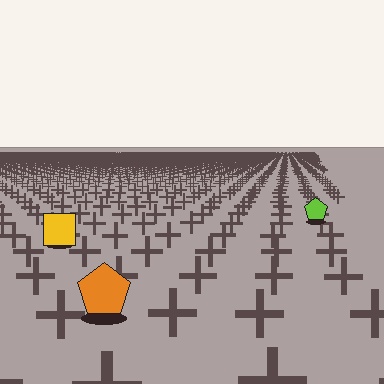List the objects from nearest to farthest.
From nearest to farthest: the orange pentagon, the yellow square, the lime pentagon.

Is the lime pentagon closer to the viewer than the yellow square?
No. The yellow square is closer — you can tell from the texture gradient: the ground texture is coarser near it.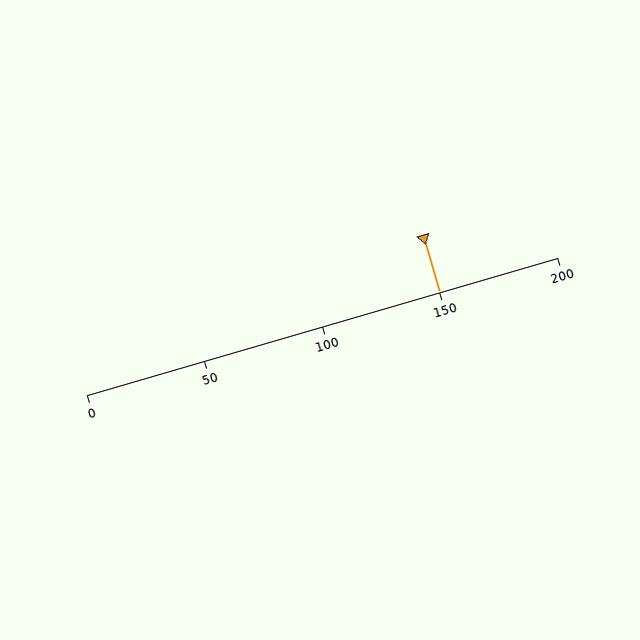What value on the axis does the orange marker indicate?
The marker indicates approximately 150.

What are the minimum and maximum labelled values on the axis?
The axis runs from 0 to 200.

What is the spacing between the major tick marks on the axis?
The major ticks are spaced 50 apart.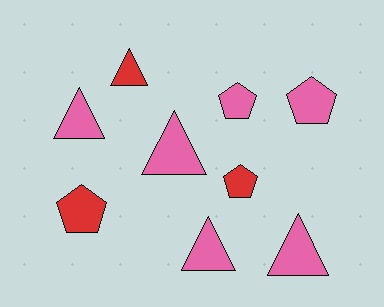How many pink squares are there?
There are no pink squares.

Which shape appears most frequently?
Triangle, with 5 objects.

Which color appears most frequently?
Pink, with 6 objects.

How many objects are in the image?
There are 9 objects.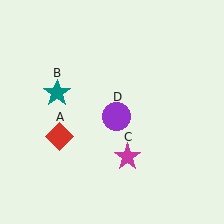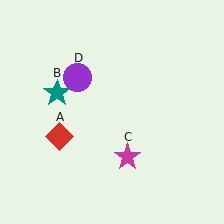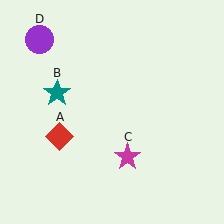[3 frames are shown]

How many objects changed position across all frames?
1 object changed position: purple circle (object D).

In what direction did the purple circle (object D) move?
The purple circle (object D) moved up and to the left.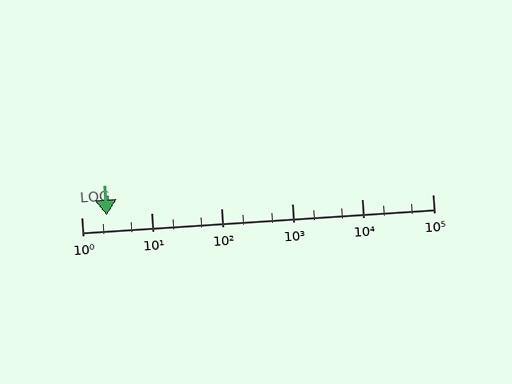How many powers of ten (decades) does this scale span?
The scale spans 5 decades, from 1 to 100000.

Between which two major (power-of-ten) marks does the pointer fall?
The pointer is between 1 and 10.